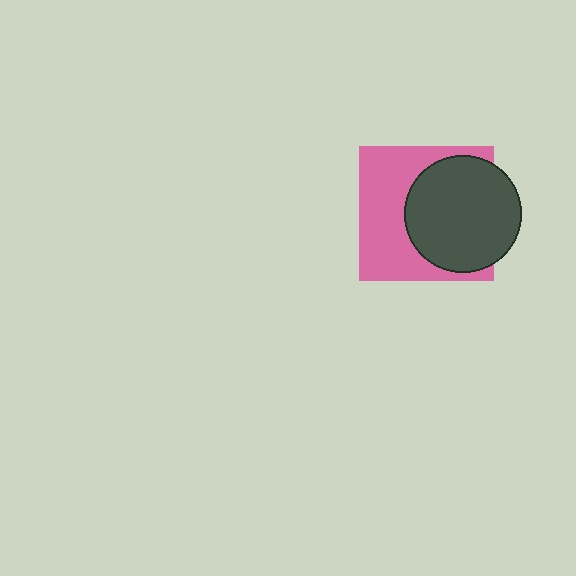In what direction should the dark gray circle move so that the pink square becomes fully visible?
The dark gray circle should move right. That is the shortest direction to clear the overlap and leave the pink square fully visible.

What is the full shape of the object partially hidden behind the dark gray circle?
The partially hidden object is a pink square.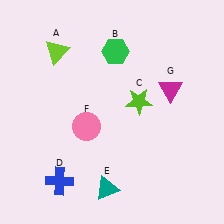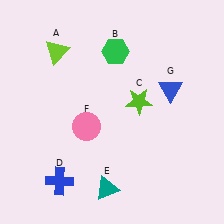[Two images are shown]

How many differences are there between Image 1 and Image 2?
There is 1 difference between the two images.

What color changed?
The triangle (G) changed from magenta in Image 1 to blue in Image 2.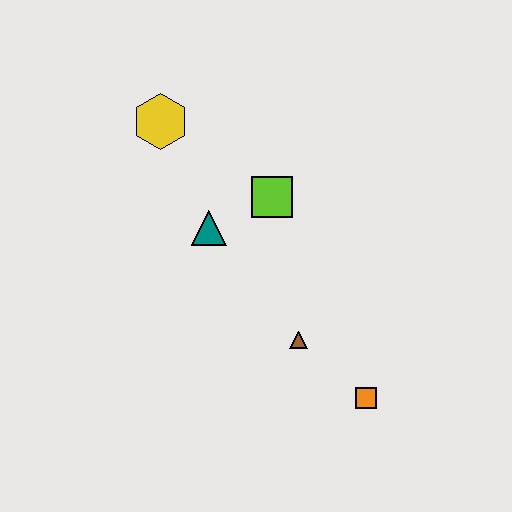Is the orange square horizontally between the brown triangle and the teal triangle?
No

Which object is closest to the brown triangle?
The orange square is closest to the brown triangle.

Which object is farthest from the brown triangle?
The yellow hexagon is farthest from the brown triangle.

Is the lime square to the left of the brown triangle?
Yes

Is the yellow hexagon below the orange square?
No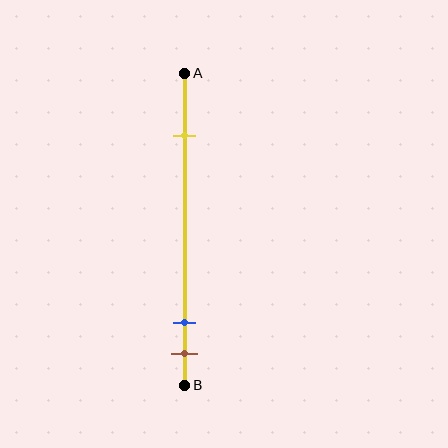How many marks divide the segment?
There are 3 marks dividing the segment.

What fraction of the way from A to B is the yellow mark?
The yellow mark is approximately 20% (0.2) of the way from A to B.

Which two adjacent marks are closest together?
The blue and brown marks are the closest adjacent pair.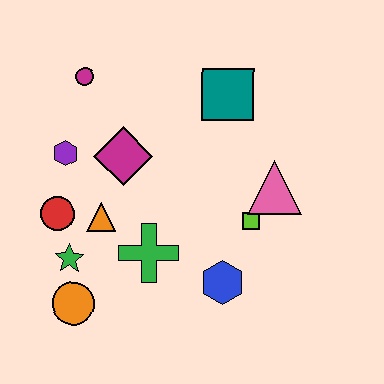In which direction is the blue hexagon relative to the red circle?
The blue hexagon is to the right of the red circle.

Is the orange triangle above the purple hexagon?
No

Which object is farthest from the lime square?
The magenta circle is farthest from the lime square.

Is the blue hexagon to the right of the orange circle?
Yes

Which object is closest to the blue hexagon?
The lime square is closest to the blue hexagon.